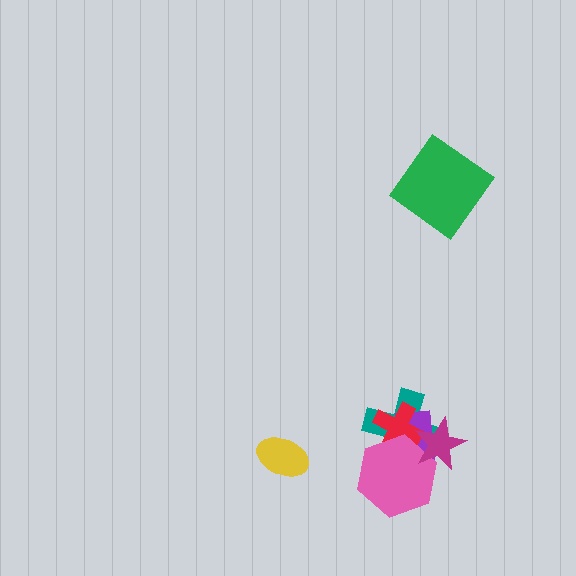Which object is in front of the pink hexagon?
The magenta star is in front of the pink hexagon.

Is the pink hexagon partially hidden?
Yes, it is partially covered by another shape.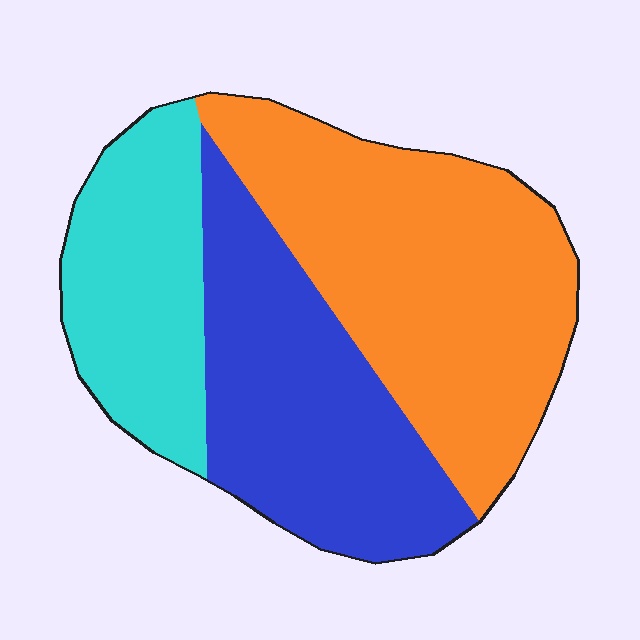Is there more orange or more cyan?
Orange.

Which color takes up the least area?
Cyan, at roughly 25%.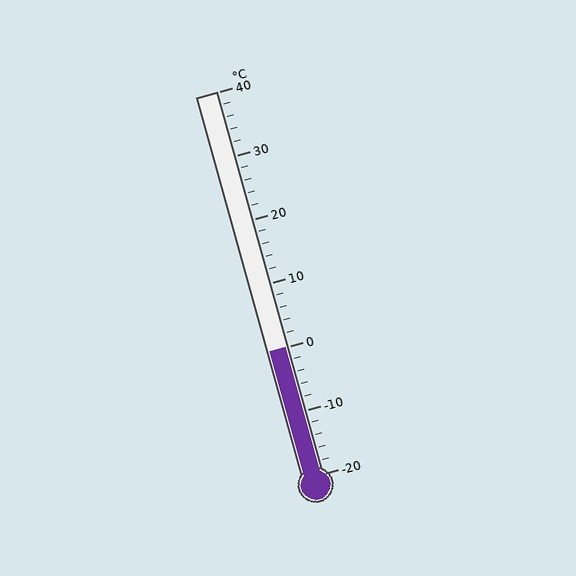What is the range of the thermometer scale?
The thermometer scale ranges from -20°C to 40°C.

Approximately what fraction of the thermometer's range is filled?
The thermometer is filled to approximately 35% of its range.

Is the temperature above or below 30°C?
The temperature is below 30°C.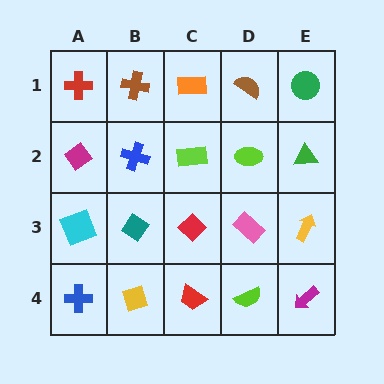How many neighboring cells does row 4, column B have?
3.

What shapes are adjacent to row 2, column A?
A red cross (row 1, column A), a cyan square (row 3, column A), a blue cross (row 2, column B).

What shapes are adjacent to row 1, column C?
A lime rectangle (row 2, column C), a brown cross (row 1, column B), a brown semicircle (row 1, column D).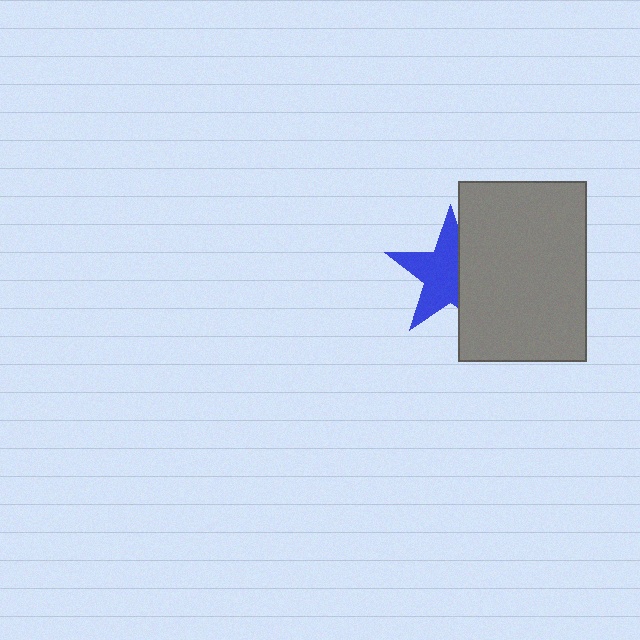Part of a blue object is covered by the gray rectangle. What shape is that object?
It is a star.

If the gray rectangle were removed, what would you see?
You would see the complete blue star.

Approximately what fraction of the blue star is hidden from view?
Roughly 39% of the blue star is hidden behind the gray rectangle.